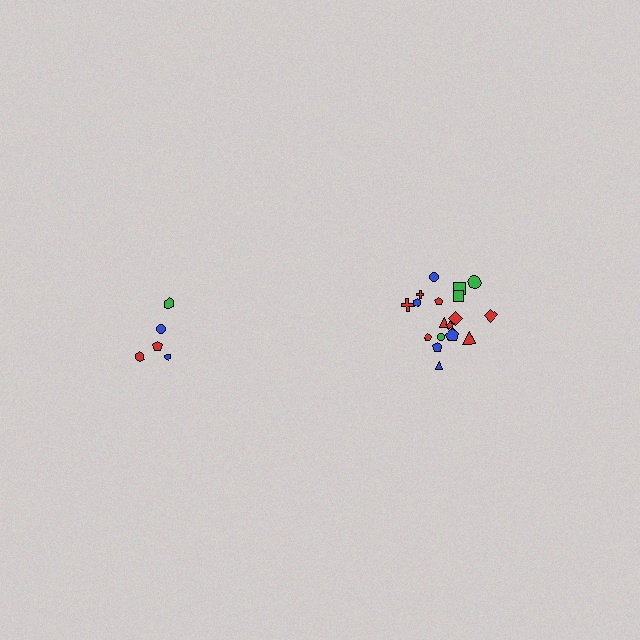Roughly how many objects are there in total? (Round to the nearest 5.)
Roughly 25 objects in total.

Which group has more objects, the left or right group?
The right group.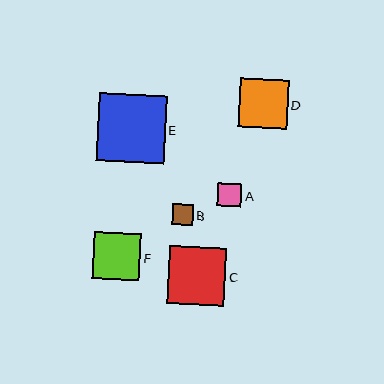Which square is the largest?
Square E is the largest with a size of approximately 68 pixels.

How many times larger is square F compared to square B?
Square F is approximately 2.3 times the size of square B.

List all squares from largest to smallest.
From largest to smallest: E, C, D, F, A, B.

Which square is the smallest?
Square B is the smallest with a size of approximately 21 pixels.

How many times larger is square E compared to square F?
Square E is approximately 1.5 times the size of square F.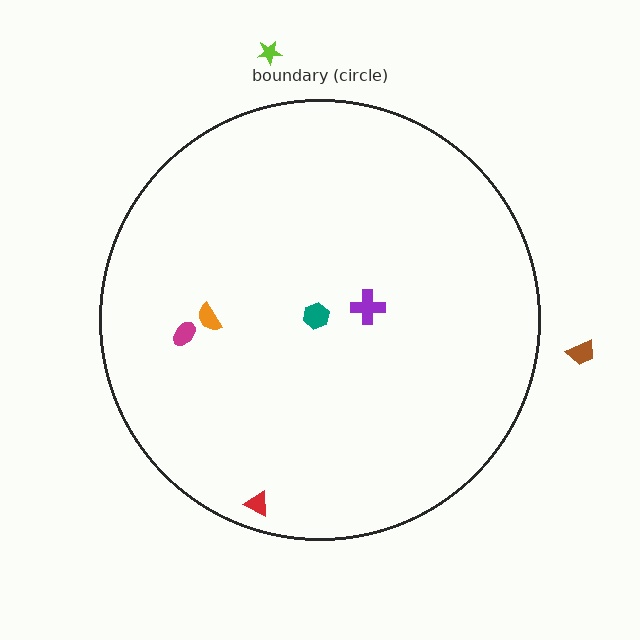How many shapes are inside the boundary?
5 inside, 2 outside.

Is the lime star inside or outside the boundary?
Outside.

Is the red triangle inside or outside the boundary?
Inside.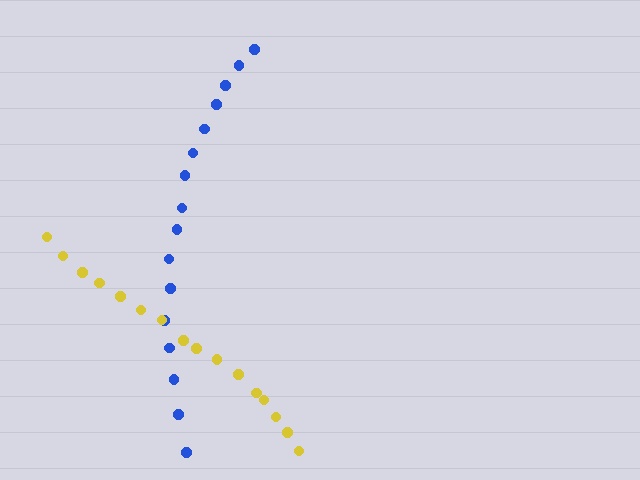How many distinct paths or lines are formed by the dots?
There are 2 distinct paths.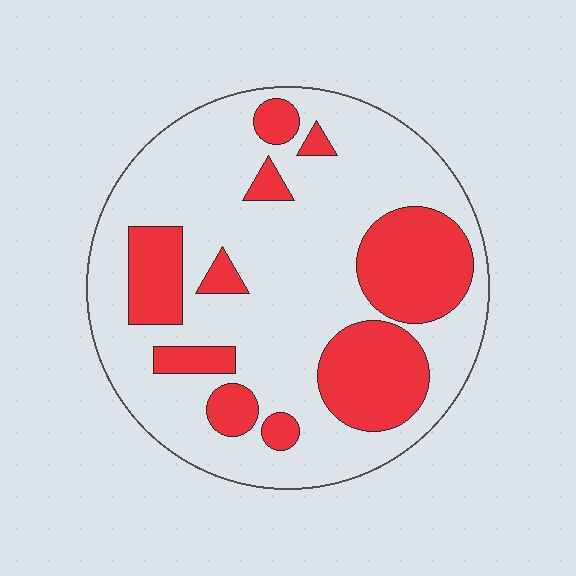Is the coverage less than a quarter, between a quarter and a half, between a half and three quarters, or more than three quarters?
Between a quarter and a half.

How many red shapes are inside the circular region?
10.